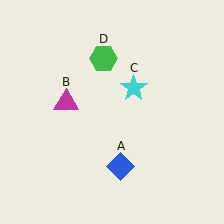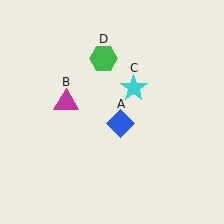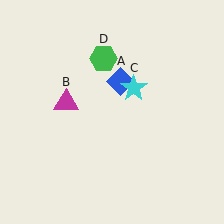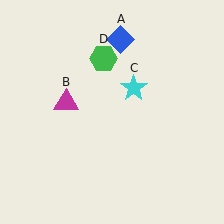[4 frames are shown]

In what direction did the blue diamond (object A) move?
The blue diamond (object A) moved up.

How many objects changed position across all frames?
1 object changed position: blue diamond (object A).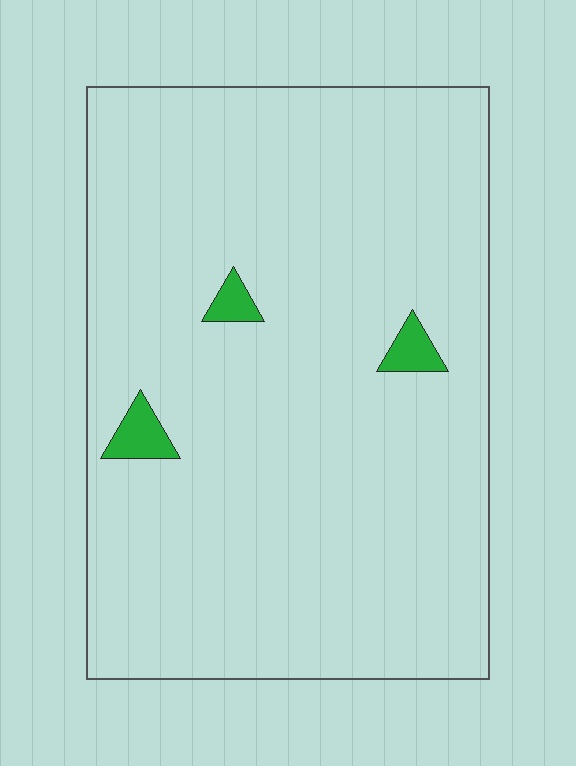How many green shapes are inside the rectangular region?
3.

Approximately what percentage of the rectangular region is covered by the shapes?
Approximately 5%.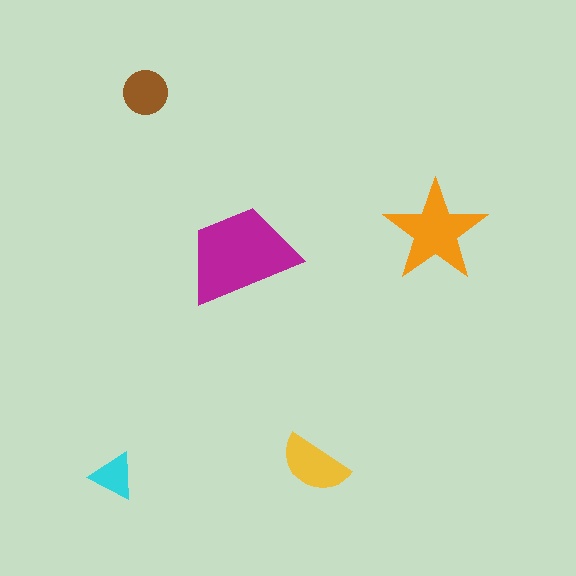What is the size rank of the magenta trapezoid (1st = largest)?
1st.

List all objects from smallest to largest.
The cyan triangle, the brown circle, the yellow semicircle, the orange star, the magenta trapezoid.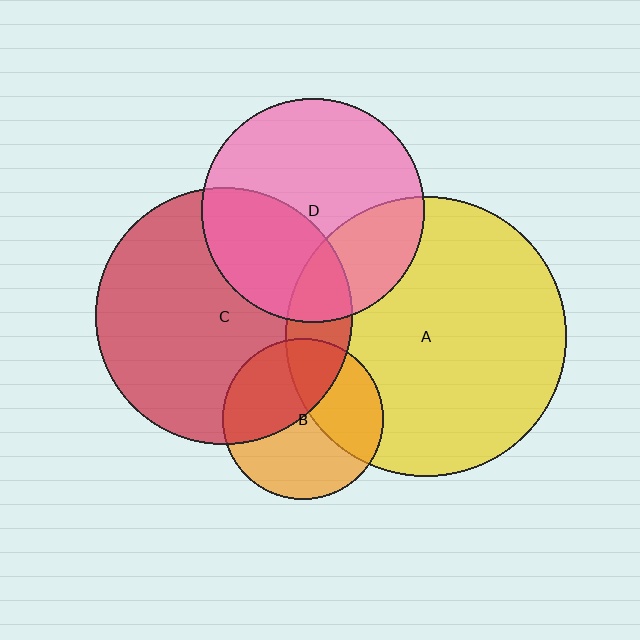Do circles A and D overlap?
Yes.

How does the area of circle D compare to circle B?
Approximately 1.9 times.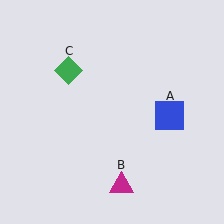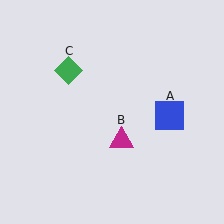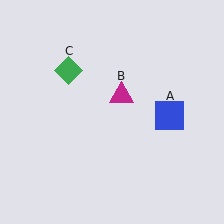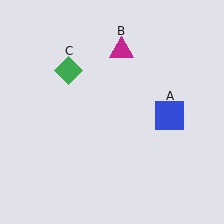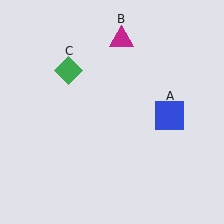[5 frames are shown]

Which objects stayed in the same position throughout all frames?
Blue square (object A) and green diamond (object C) remained stationary.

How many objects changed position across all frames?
1 object changed position: magenta triangle (object B).